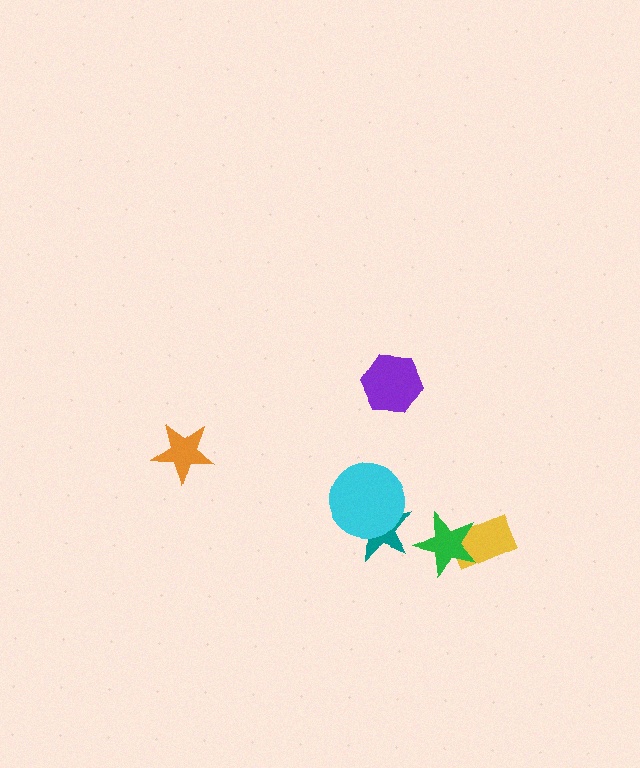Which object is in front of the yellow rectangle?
The green star is in front of the yellow rectangle.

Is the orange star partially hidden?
No, no other shape covers it.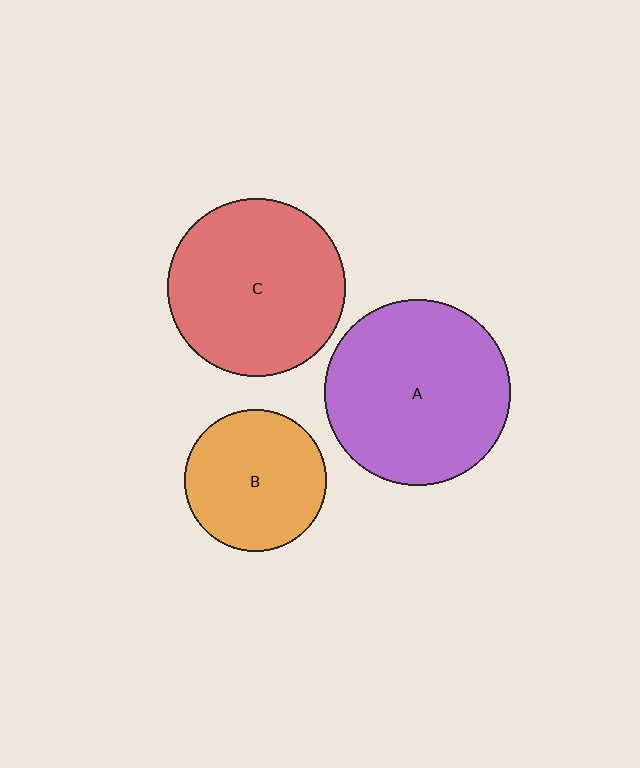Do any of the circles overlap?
No, none of the circles overlap.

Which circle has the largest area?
Circle A (purple).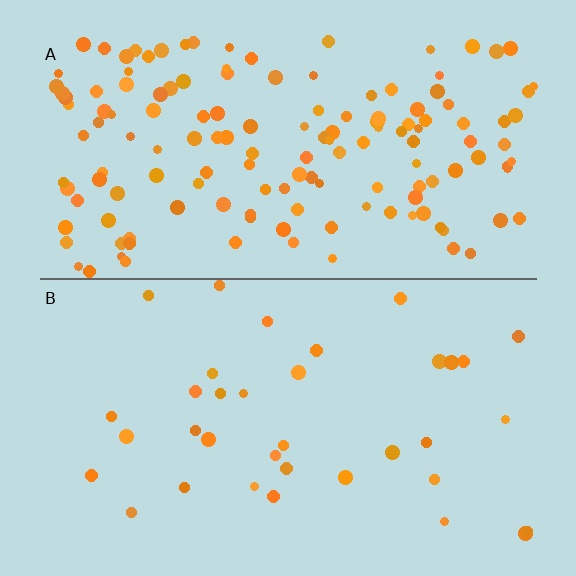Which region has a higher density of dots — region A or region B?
A (the top).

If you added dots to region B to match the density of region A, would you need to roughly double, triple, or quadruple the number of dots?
Approximately quadruple.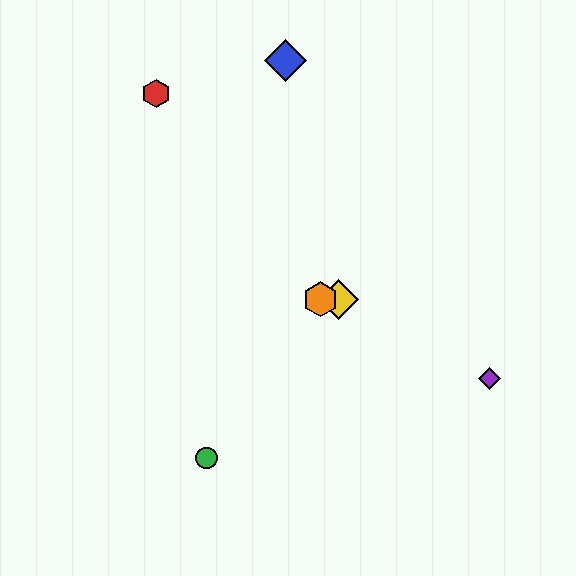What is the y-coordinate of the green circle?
The green circle is at y≈458.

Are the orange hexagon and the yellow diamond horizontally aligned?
Yes, both are at y≈299.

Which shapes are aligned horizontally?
The yellow diamond, the orange hexagon are aligned horizontally.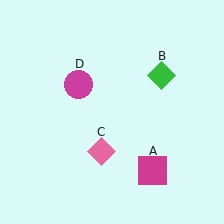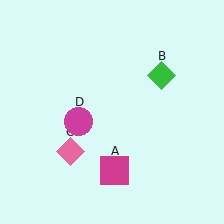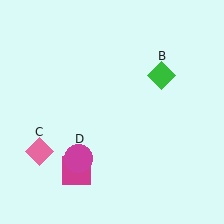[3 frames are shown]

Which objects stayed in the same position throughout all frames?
Green diamond (object B) remained stationary.